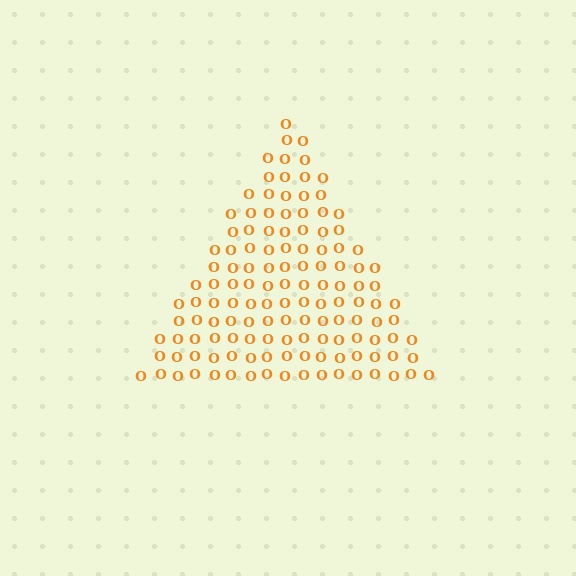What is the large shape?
The large shape is a triangle.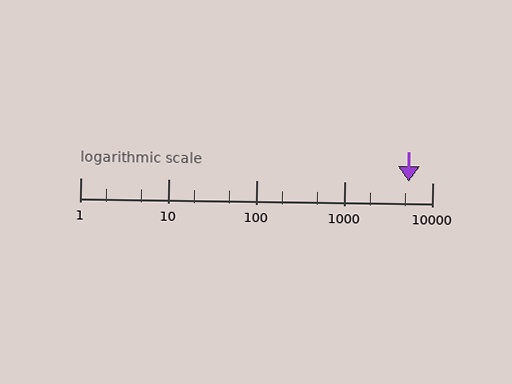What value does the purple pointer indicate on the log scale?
The pointer indicates approximately 5400.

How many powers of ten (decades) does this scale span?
The scale spans 4 decades, from 1 to 10000.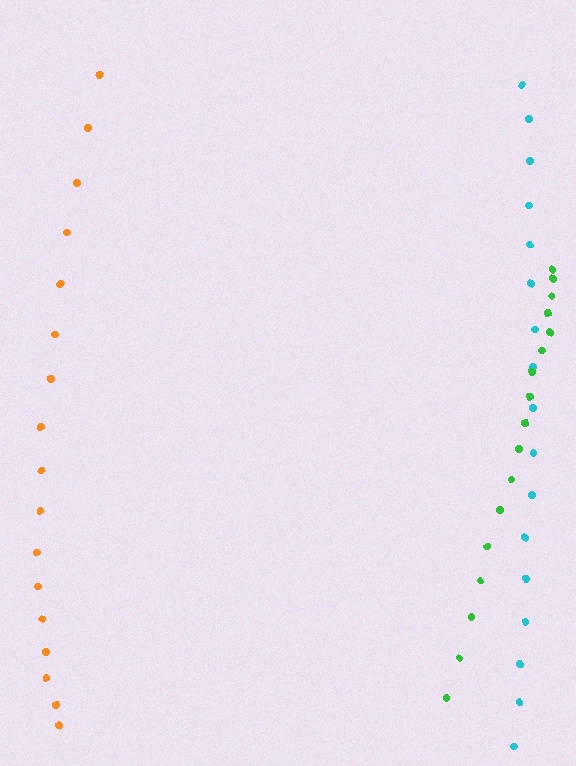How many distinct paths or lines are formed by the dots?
There are 3 distinct paths.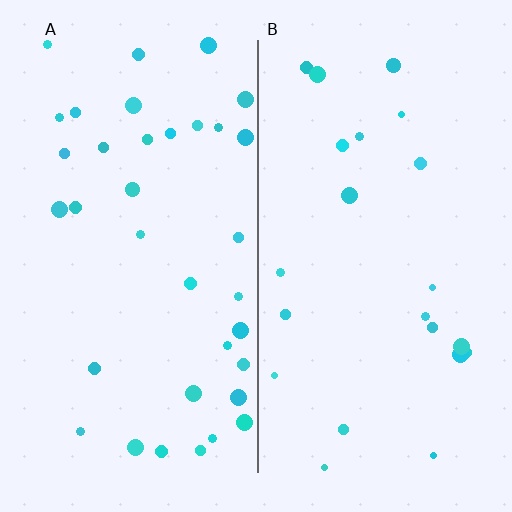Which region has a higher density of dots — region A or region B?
A (the left).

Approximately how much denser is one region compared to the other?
Approximately 1.6× — region A over region B.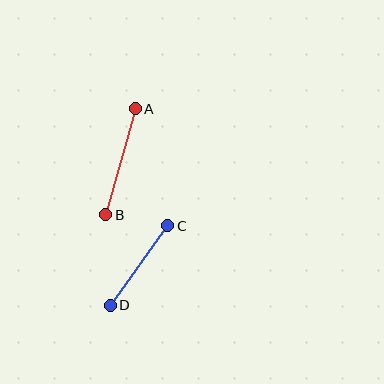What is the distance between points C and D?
The distance is approximately 98 pixels.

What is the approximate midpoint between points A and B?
The midpoint is at approximately (121, 162) pixels.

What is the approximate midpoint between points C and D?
The midpoint is at approximately (139, 266) pixels.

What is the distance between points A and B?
The distance is approximately 110 pixels.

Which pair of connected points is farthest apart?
Points A and B are farthest apart.